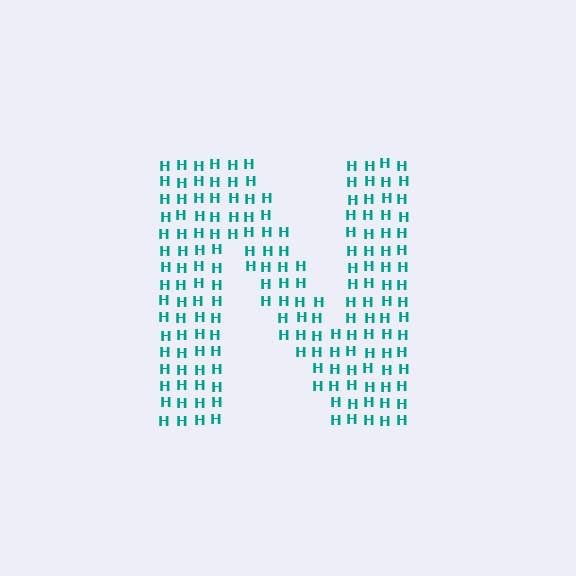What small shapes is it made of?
It is made of small letter H's.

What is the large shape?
The large shape is the letter N.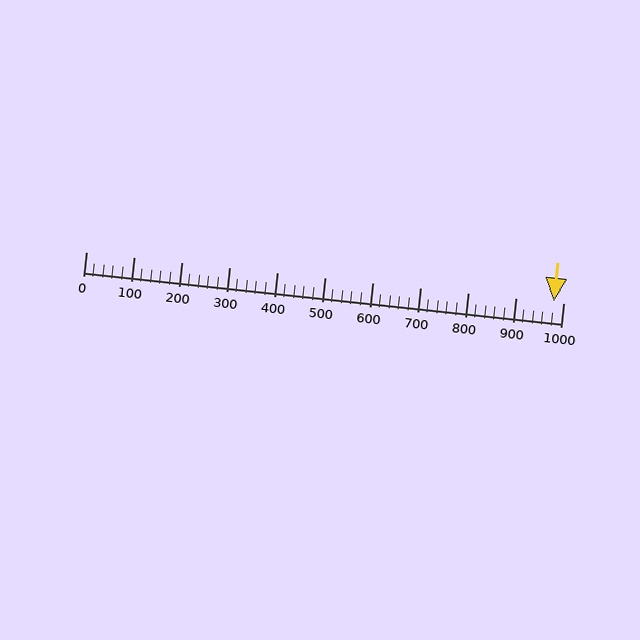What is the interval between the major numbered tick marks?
The major tick marks are spaced 100 units apart.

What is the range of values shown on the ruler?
The ruler shows values from 0 to 1000.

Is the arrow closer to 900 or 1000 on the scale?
The arrow is closer to 1000.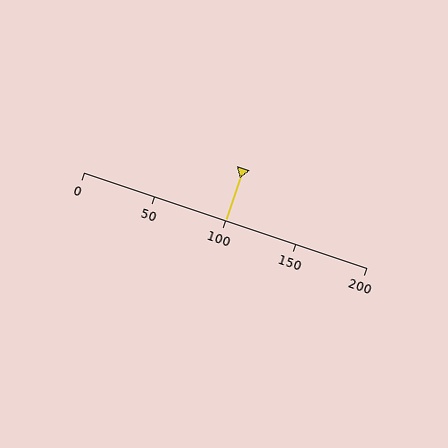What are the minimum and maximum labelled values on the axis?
The axis runs from 0 to 200.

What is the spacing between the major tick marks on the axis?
The major ticks are spaced 50 apart.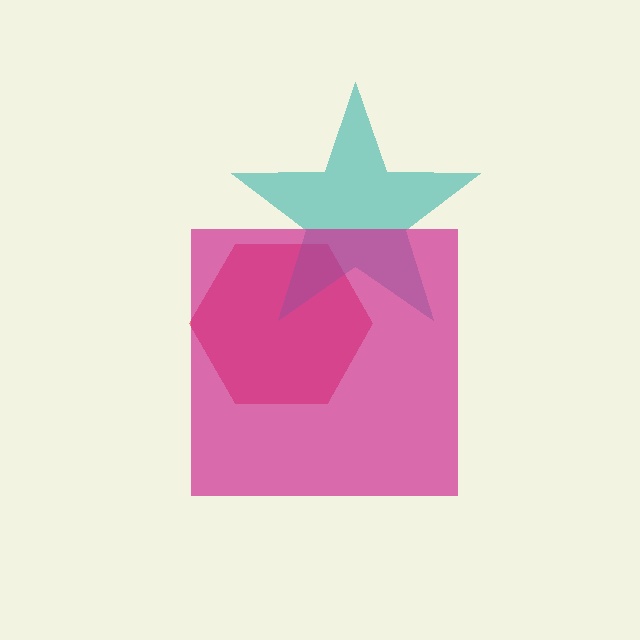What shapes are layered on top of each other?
The layered shapes are: a red hexagon, a teal star, a magenta square.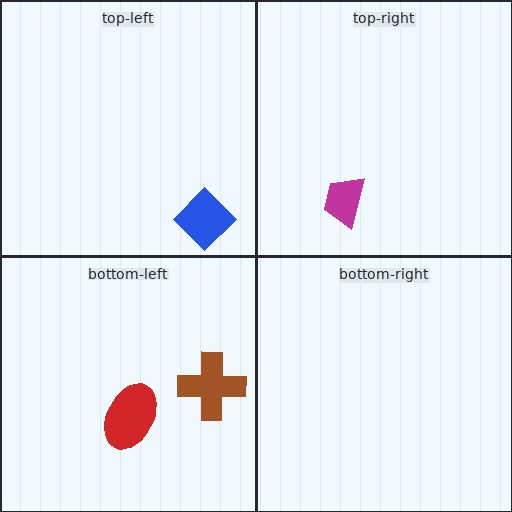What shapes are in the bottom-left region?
The red ellipse, the brown cross.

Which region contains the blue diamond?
The top-left region.